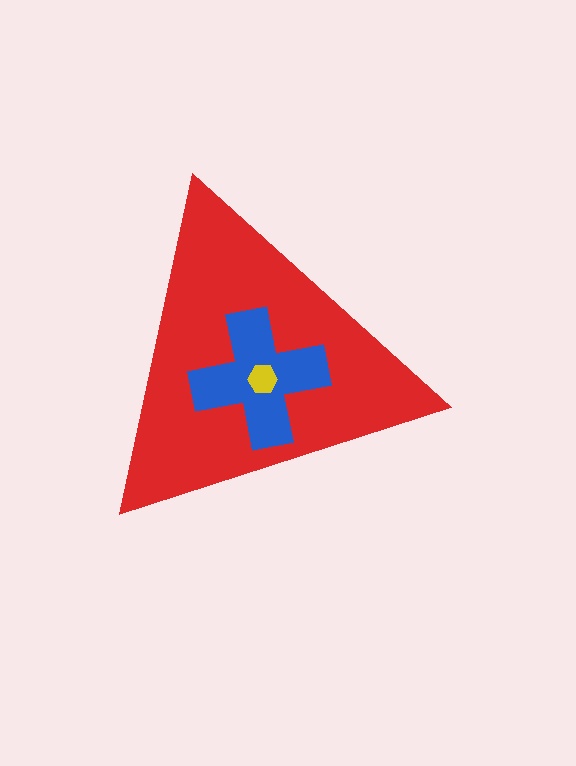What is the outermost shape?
The red triangle.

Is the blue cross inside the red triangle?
Yes.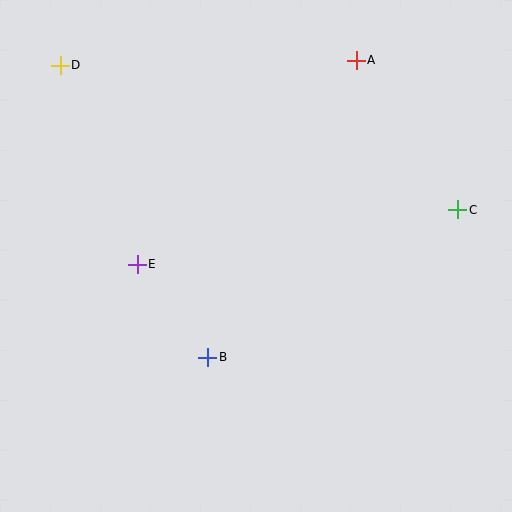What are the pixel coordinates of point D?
Point D is at (60, 65).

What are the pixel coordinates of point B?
Point B is at (208, 357).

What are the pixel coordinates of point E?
Point E is at (137, 264).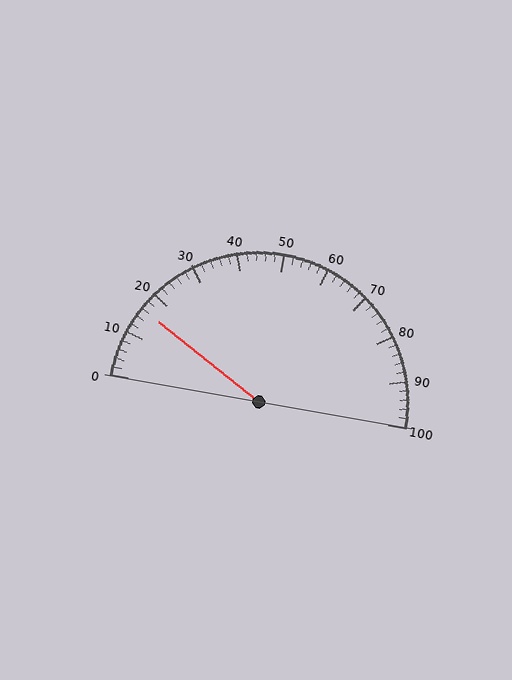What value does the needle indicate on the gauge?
The needle indicates approximately 16.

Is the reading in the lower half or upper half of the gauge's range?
The reading is in the lower half of the range (0 to 100).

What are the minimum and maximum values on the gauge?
The gauge ranges from 0 to 100.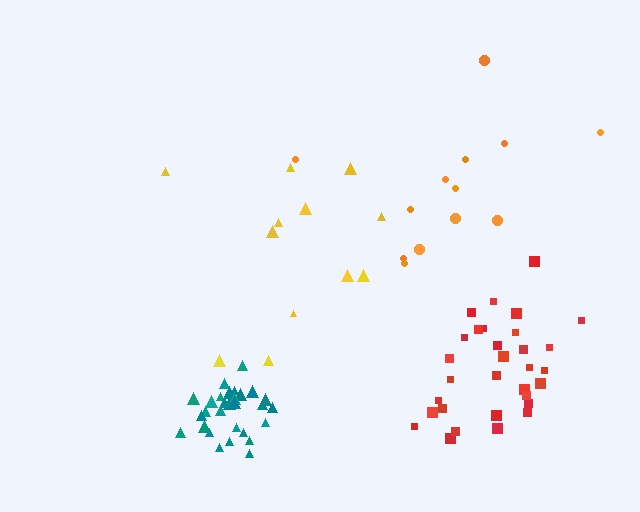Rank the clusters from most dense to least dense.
teal, red, orange, yellow.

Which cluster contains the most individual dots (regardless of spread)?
Red (31).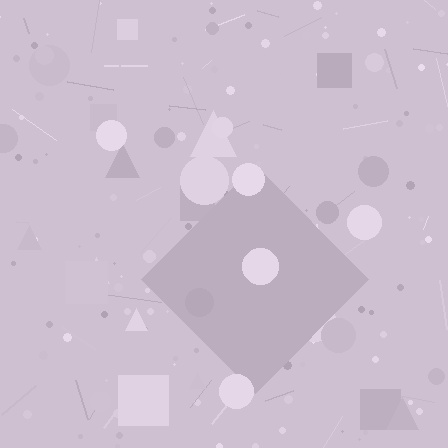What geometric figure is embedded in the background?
A diamond is embedded in the background.